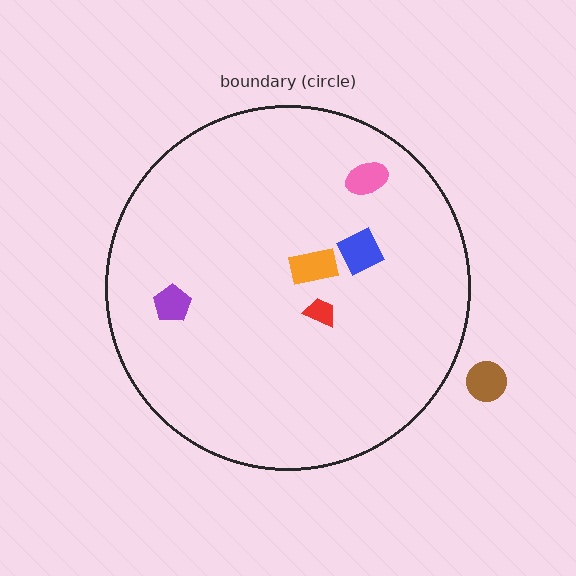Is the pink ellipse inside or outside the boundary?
Inside.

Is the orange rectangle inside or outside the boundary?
Inside.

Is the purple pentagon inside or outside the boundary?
Inside.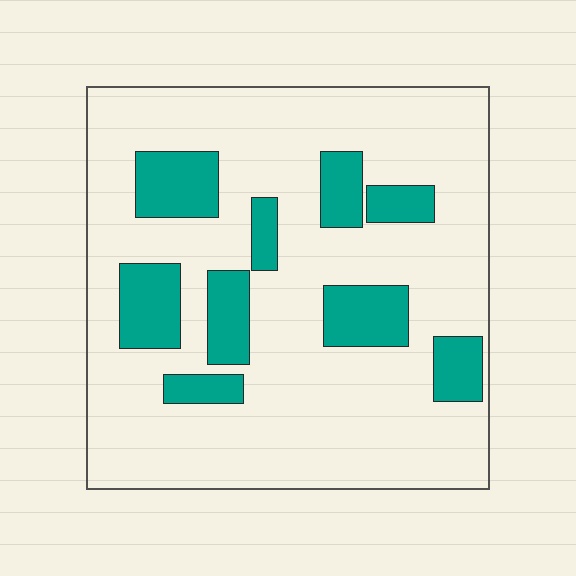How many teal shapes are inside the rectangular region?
9.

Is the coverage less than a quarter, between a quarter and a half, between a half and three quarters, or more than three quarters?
Less than a quarter.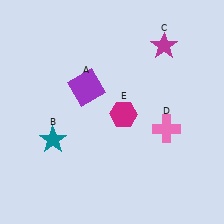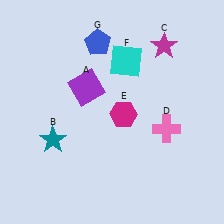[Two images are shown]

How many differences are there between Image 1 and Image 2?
There are 2 differences between the two images.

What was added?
A cyan square (F), a blue pentagon (G) were added in Image 2.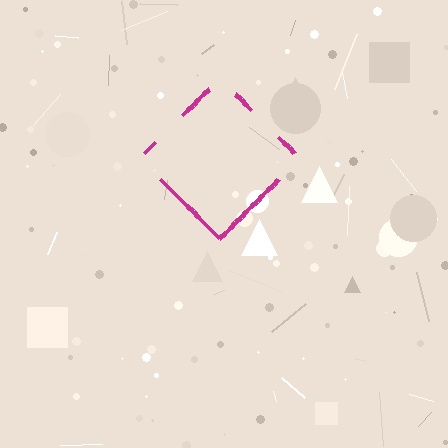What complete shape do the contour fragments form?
The contour fragments form a diamond.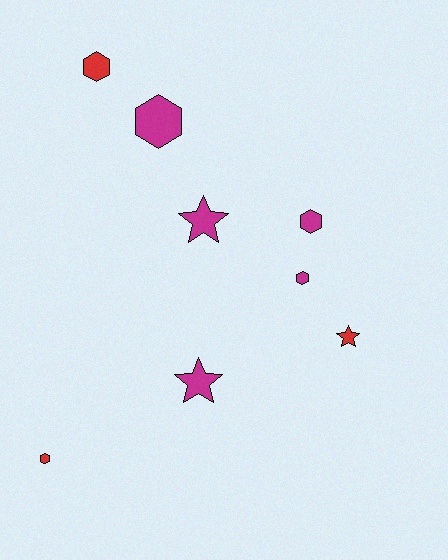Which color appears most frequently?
Magenta, with 5 objects.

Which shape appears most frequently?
Hexagon, with 5 objects.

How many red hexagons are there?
There are 2 red hexagons.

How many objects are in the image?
There are 8 objects.